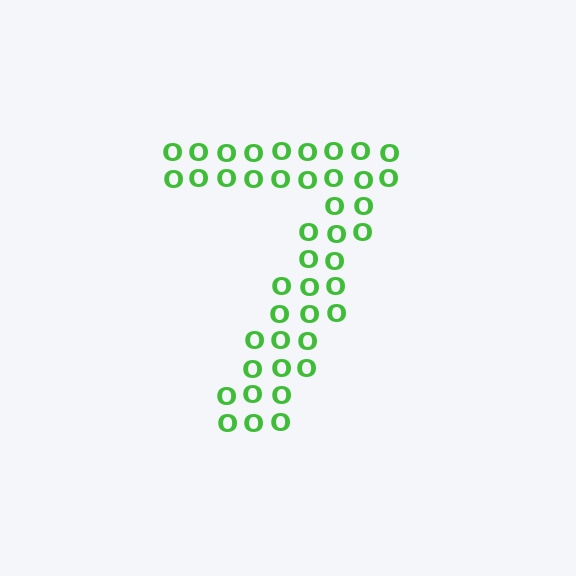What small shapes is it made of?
It is made of small letter O's.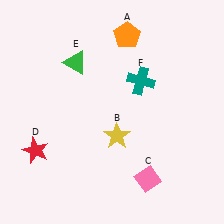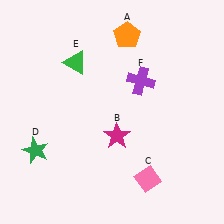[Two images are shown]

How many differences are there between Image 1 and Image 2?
There are 3 differences between the two images.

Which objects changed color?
B changed from yellow to magenta. D changed from red to green. F changed from teal to purple.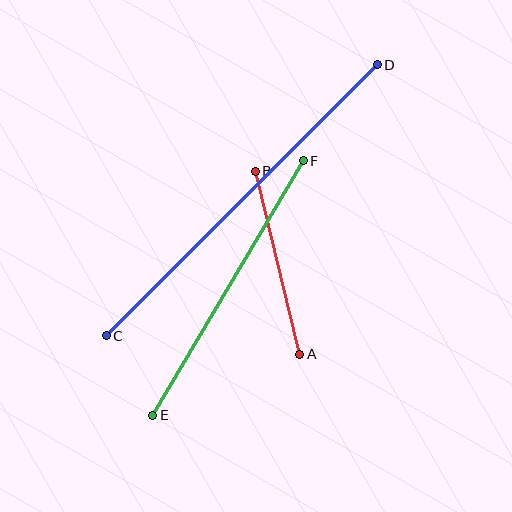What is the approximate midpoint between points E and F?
The midpoint is at approximately (228, 288) pixels.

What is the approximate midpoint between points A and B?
The midpoint is at approximately (277, 263) pixels.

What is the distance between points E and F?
The distance is approximately 296 pixels.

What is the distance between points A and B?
The distance is approximately 189 pixels.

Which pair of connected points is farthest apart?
Points C and D are farthest apart.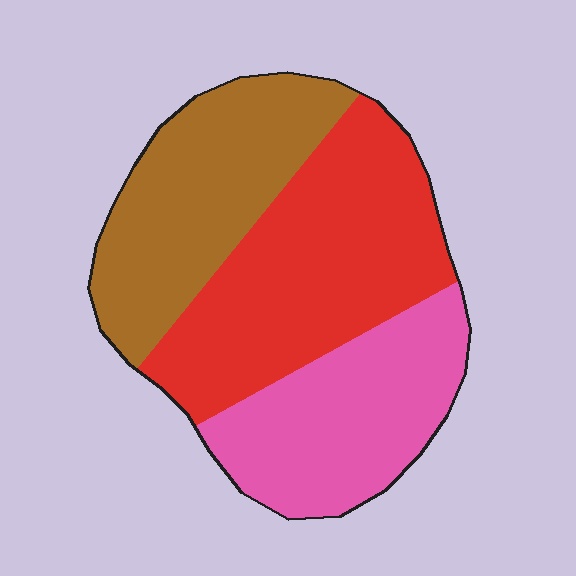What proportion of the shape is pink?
Pink takes up about one quarter (1/4) of the shape.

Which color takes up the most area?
Red, at roughly 40%.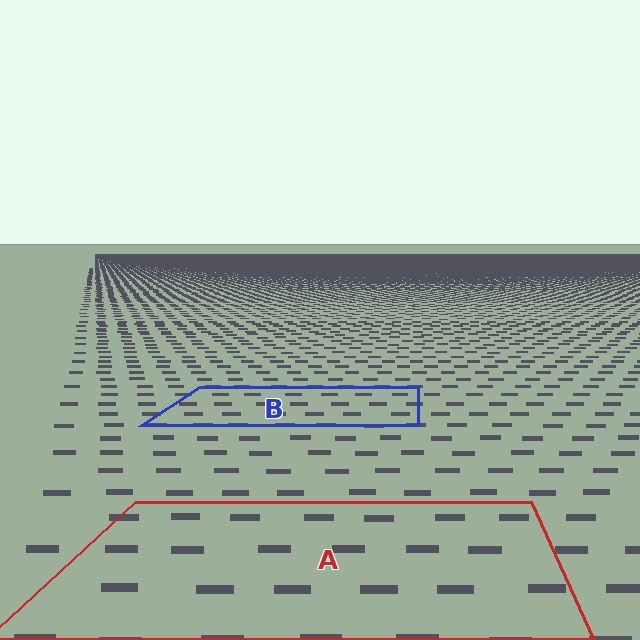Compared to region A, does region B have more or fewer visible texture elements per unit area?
Region B has more texture elements per unit area — they are packed more densely because it is farther away.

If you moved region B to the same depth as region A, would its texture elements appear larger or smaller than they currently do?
They would appear larger. At a closer depth, the same texture elements are projected at a bigger on-screen size.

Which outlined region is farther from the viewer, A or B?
Region B is farther from the viewer — the texture elements inside it appear smaller and more densely packed.